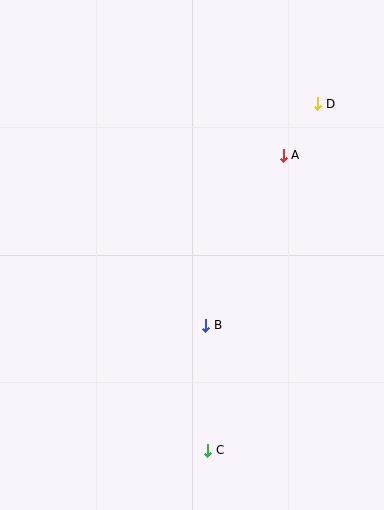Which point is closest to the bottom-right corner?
Point C is closest to the bottom-right corner.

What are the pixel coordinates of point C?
Point C is at (208, 450).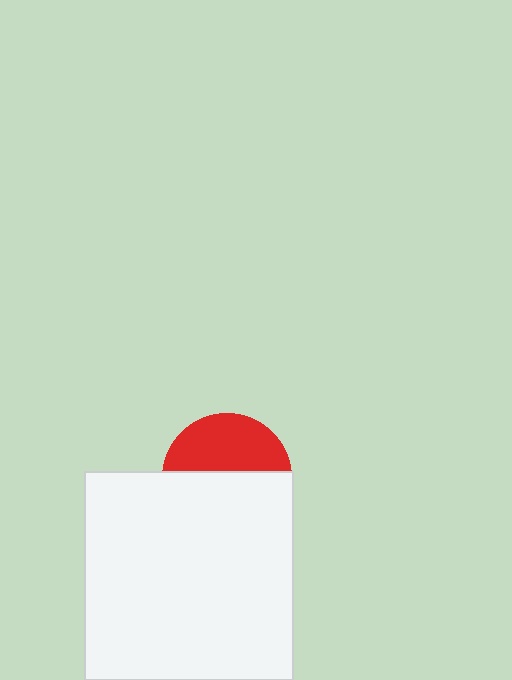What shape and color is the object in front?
The object in front is a white square.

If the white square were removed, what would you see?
You would see the complete red circle.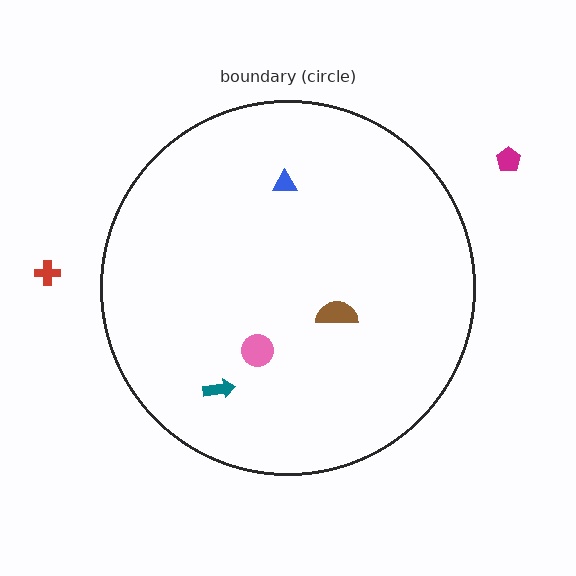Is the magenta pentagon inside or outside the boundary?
Outside.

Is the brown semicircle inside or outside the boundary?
Inside.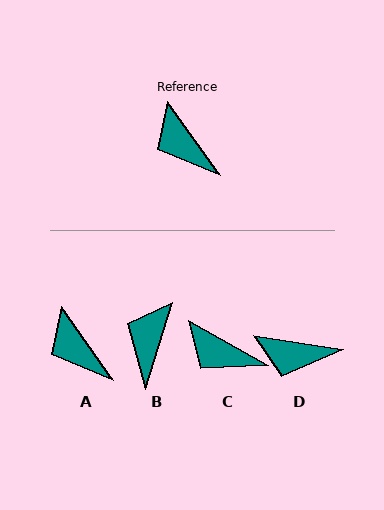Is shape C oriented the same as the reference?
No, it is off by about 25 degrees.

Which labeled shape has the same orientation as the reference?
A.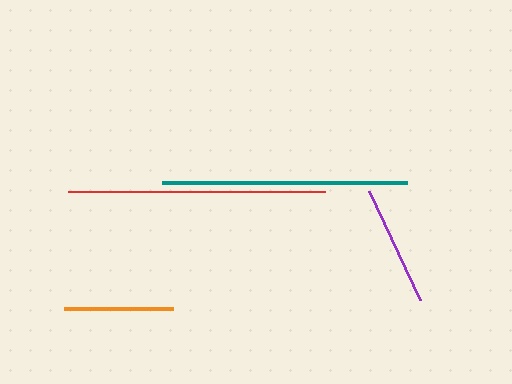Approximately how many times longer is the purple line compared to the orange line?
The purple line is approximately 1.1 times the length of the orange line.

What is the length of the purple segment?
The purple segment is approximately 121 pixels long.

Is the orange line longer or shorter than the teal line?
The teal line is longer than the orange line.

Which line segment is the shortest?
The orange line is the shortest at approximately 109 pixels.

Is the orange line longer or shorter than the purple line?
The purple line is longer than the orange line.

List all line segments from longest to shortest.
From longest to shortest: red, teal, purple, orange.